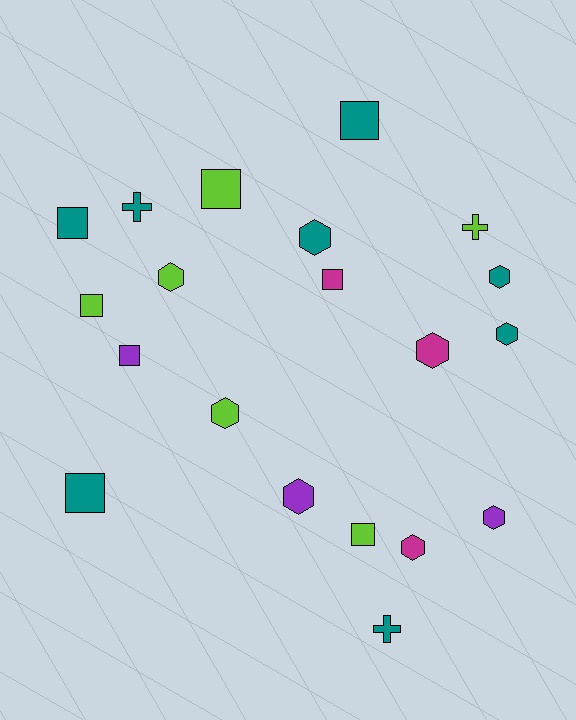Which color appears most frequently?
Teal, with 8 objects.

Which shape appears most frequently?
Hexagon, with 9 objects.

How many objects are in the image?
There are 20 objects.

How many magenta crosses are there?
There are no magenta crosses.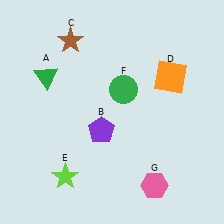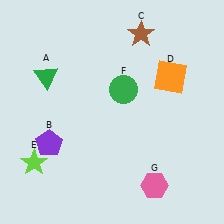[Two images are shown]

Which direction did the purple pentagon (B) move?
The purple pentagon (B) moved left.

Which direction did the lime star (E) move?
The lime star (E) moved left.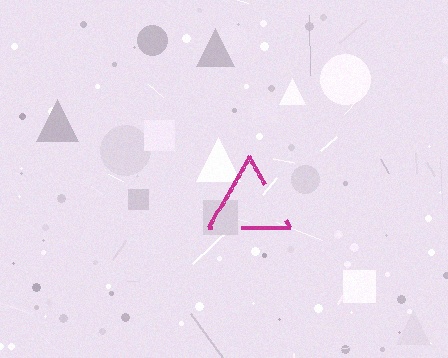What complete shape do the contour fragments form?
The contour fragments form a triangle.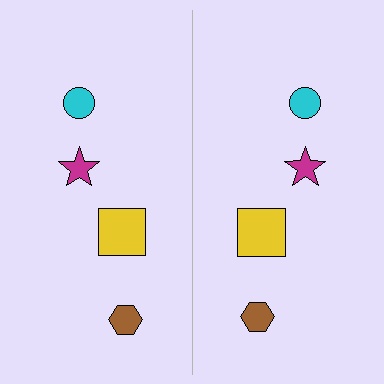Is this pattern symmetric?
Yes, this pattern has bilateral (reflection) symmetry.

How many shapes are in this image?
There are 8 shapes in this image.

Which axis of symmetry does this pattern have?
The pattern has a vertical axis of symmetry running through the center of the image.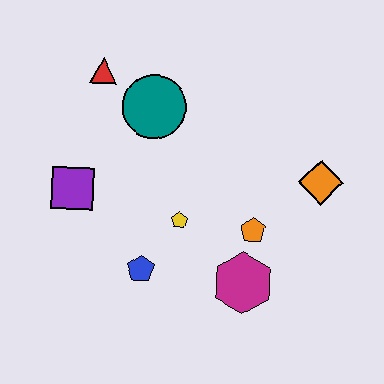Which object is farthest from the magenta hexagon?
The red triangle is farthest from the magenta hexagon.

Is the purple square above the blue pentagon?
Yes